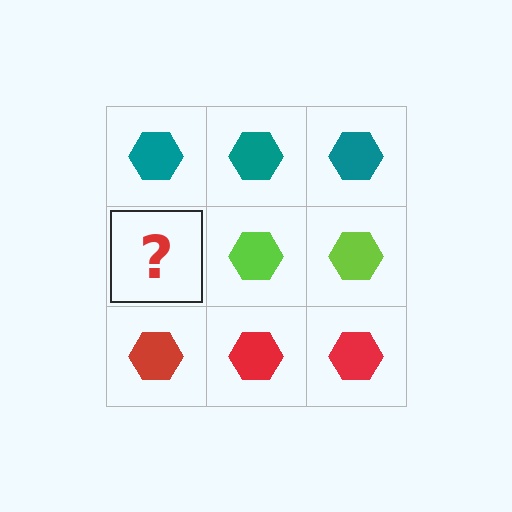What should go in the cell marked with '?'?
The missing cell should contain a lime hexagon.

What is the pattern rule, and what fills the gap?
The rule is that each row has a consistent color. The gap should be filled with a lime hexagon.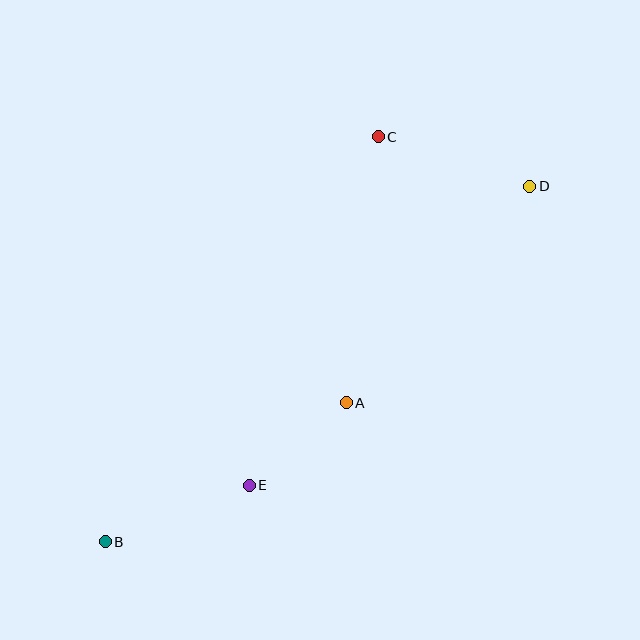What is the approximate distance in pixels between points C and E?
The distance between C and E is approximately 372 pixels.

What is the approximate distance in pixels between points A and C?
The distance between A and C is approximately 268 pixels.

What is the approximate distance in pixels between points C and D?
The distance between C and D is approximately 159 pixels.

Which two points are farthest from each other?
Points B and D are farthest from each other.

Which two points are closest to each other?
Points A and E are closest to each other.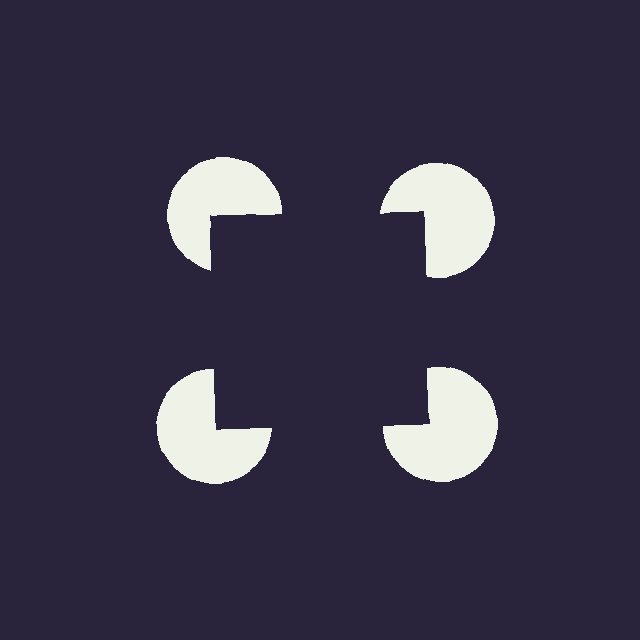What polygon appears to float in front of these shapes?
An illusory square — its edges are inferred from the aligned wedge cuts in the pac-man discs, not physically drawn.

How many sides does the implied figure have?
4 sides.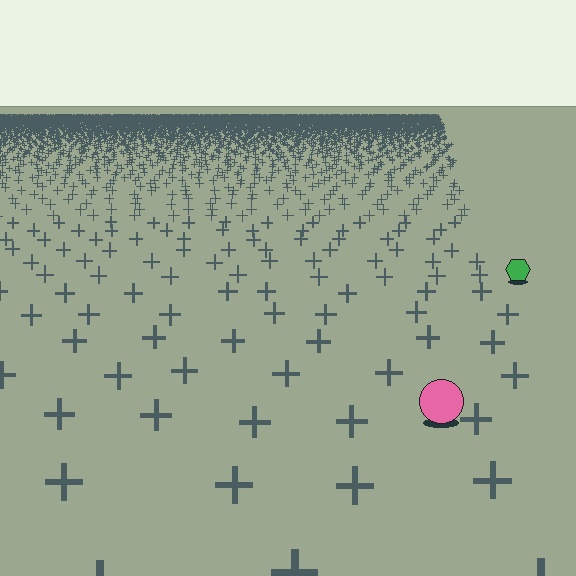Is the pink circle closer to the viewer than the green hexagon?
Yes. The pink circle is closer — you can tell from the texture gradient: the ground texture is coarser near it.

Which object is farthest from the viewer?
The green hexagon is farthest from the viewer. It appears smaller and the ground texture around it is denser.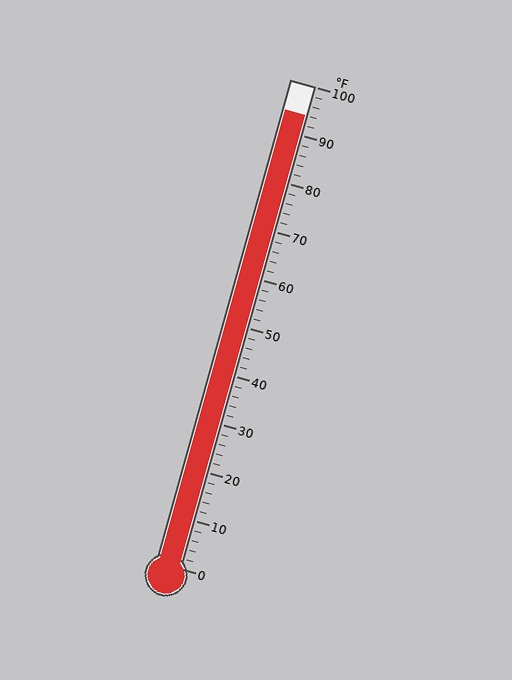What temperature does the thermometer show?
The thermometer shows approximately 94°F.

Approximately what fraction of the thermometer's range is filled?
The thermometer is filled to approximately 95% of its range.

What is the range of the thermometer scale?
The thermometer scale ranges from 0°F to 100°F.